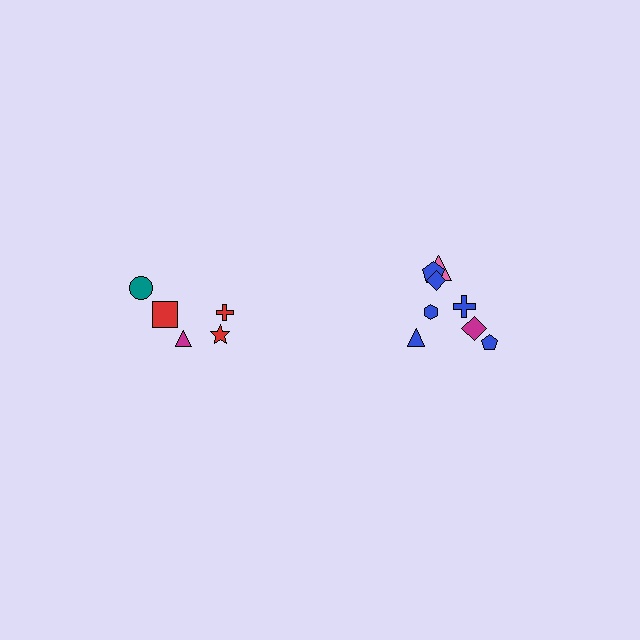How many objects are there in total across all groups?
There are 13 objects.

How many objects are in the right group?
There are 8 objects.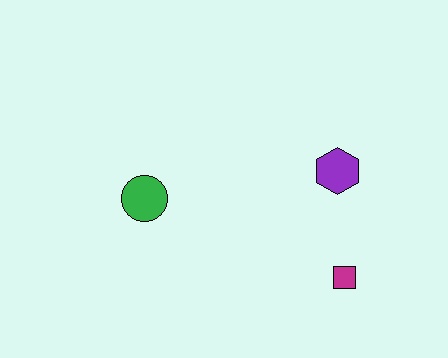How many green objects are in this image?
There is 1 green object.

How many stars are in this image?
There are no stars.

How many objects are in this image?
There are 3 objects.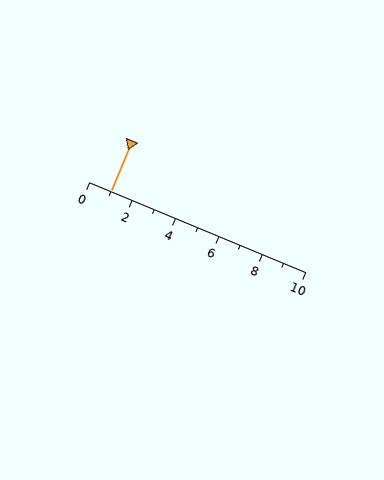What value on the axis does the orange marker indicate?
The marker indicates approximately 1.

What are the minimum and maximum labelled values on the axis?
The axis runs from 0 to 10.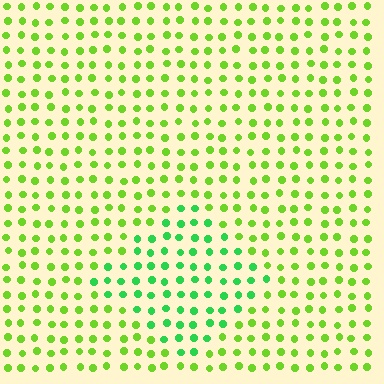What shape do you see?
I see a diamond.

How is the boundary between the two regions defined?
The boundary is defined purely by a slight shift in hue (about 37 degrees). Spacing, size, and orientation are identical on both sides.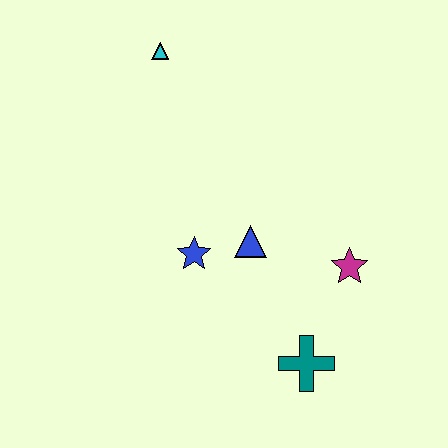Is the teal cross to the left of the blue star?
No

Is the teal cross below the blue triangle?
Yes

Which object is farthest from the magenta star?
The cyan triangle is farthest from the magenta star.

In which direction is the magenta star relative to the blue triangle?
The magenta star is to the right of the blue triangle.